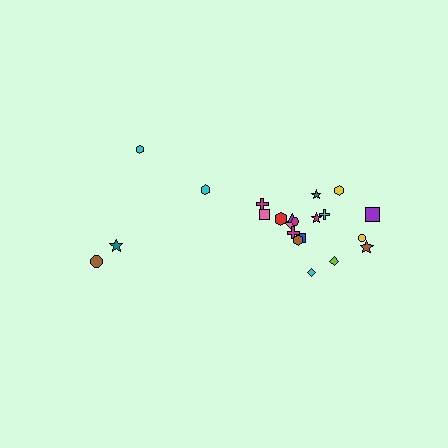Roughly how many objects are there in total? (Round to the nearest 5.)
Roughly 20 objects in total.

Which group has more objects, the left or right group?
The right group.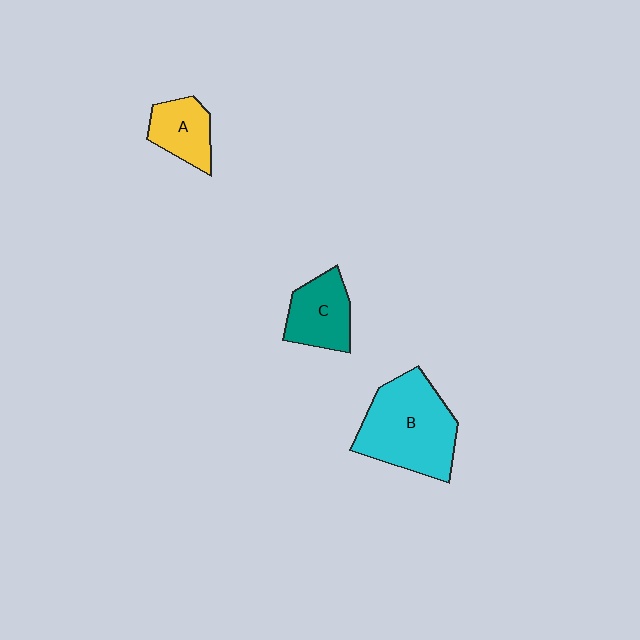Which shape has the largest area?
Shape B (cyan).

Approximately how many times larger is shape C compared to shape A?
Approximately 1.2 times.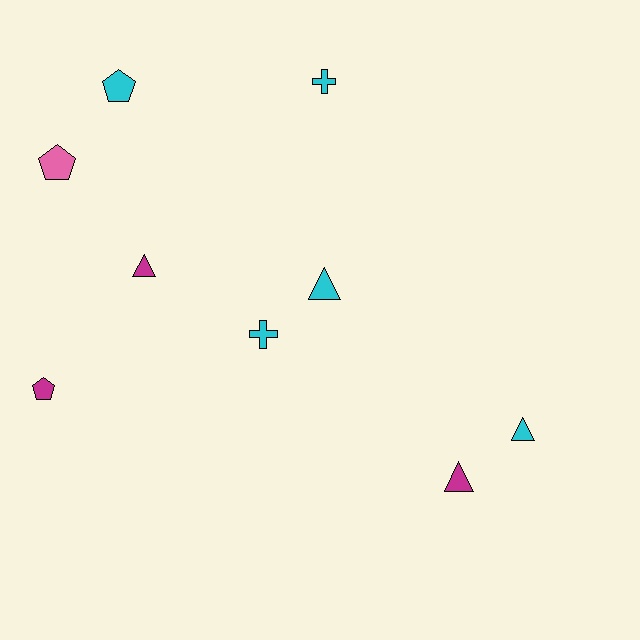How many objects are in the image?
There are 9 objects.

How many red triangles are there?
There are no red triangles.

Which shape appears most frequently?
Triangle, with 4 objects.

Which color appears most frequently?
Cyan, with 5 objects.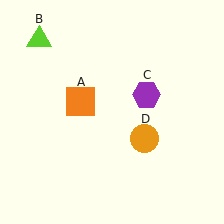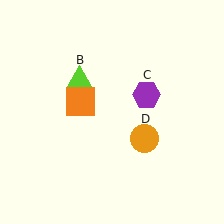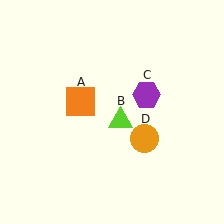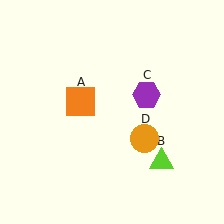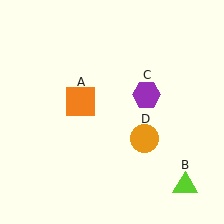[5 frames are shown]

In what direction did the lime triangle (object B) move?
The lime triangle (object B) moved down and to the right.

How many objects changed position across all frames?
1 object changed position: lime triangle (object B).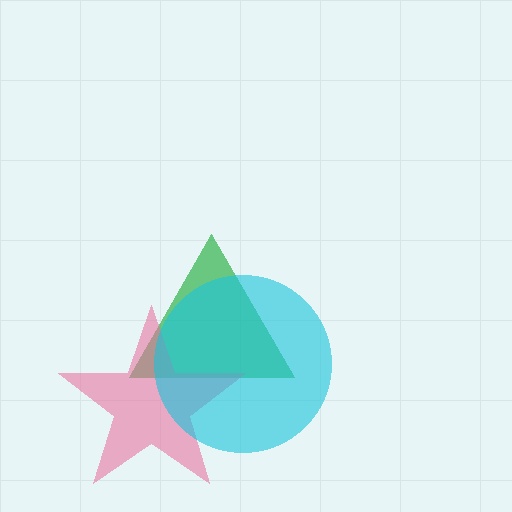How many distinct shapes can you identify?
There are 3 distinct shapes: a green triangle, a pink star, a cyan circle.